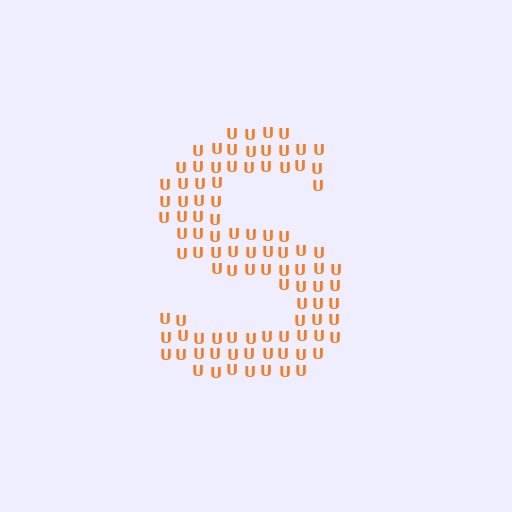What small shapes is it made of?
It is made of small letter U's.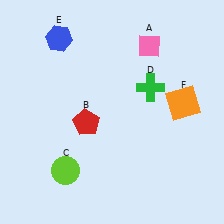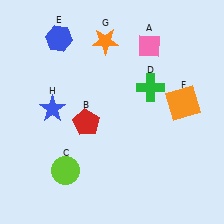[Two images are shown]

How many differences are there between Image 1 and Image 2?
There are 2 differences between the two images.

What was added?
An orange star (G), a blue star (H) were added in Image 2.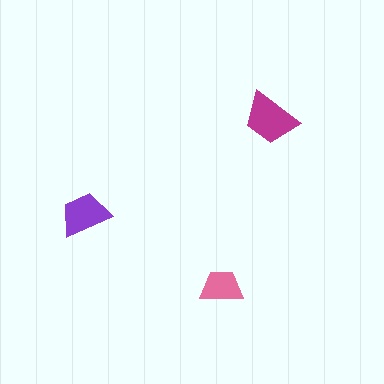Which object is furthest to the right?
The magenta trapezoid is rightmost.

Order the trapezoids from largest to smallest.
the magenta one, the purple one, the pink one.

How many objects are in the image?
There are 3 objects in the image.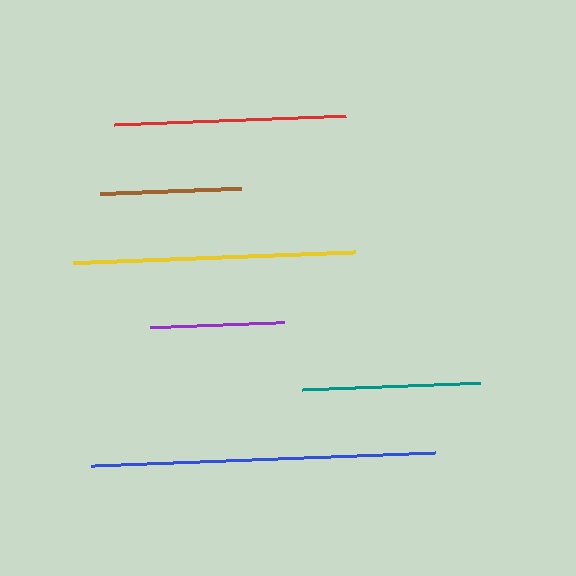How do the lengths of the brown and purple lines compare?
The brown and purple lines are approximately the same length.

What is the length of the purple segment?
The purple segment is approximately 135 pixels long.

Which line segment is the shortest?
The purple line is the shortest at approximately 135 pixels.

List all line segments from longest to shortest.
From longest to shortest: blue, yellow, red, teal, brown, purple.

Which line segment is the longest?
The blue line is the longest at approximately 344 pixels.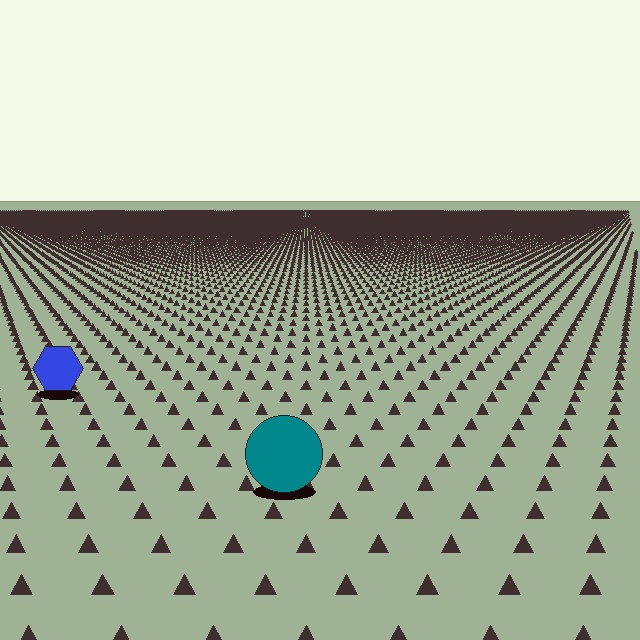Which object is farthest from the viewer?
The blue hexagon is farthest from the viewer. It appears smaller and the ground texture around it is denser.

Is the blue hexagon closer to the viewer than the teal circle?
No. The teal circle is closer — you can tell from the texture gradient: the ground texture is coarser near it.